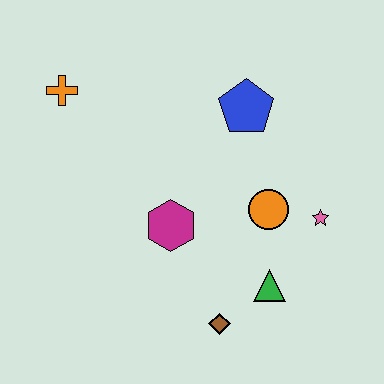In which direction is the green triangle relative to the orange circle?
The green triangle is below the orange circle.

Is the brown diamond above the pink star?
No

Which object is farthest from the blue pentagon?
The brown diamond is farthest from the blue pentagon.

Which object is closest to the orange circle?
The pink star is closest to the orange circle.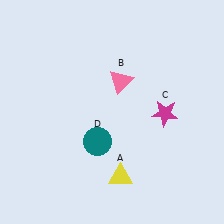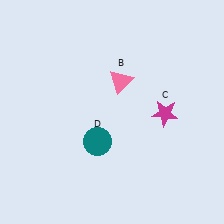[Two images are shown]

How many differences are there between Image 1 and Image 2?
There is 1 difference between the two images.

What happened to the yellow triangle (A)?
The yellow triangle (A) was removed in Image 2. It was in the bottom-right area of Image 1.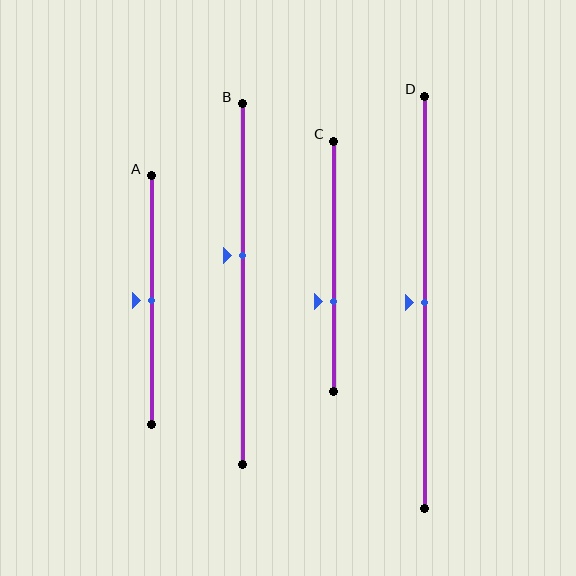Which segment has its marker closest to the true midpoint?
Segment A has its marker closest to the true midpoint.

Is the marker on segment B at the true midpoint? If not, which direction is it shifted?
No, the marker on segment B is shifted upward by about 8% of the segment length.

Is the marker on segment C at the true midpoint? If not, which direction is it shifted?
No, the marker on segment C is shifted downward by about 14% of the segment length.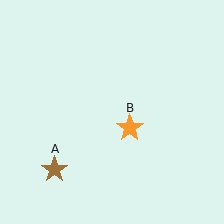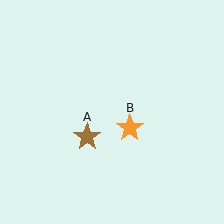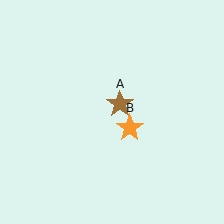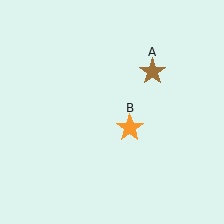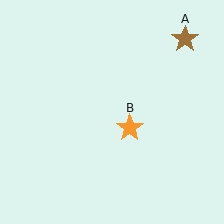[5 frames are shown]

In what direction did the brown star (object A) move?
The brown star (object A) moved up and to the right.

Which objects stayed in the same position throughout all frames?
Orange star (object B) remained stationary.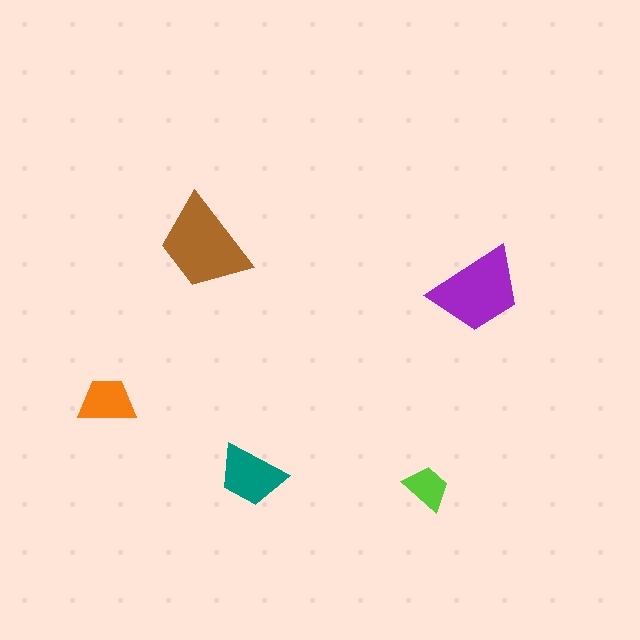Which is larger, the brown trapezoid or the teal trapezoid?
The brown one.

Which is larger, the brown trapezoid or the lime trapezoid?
The brown one.